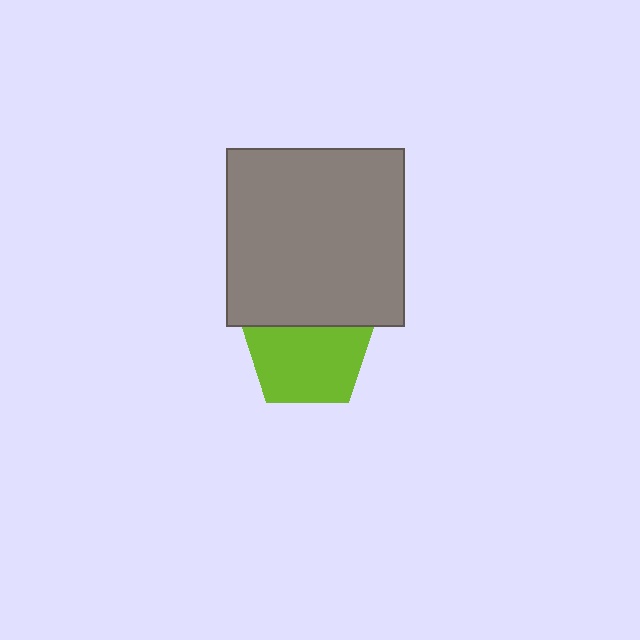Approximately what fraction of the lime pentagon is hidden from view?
Roughly 31% of the lime pentagon is hidden behind the gray square.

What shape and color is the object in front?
The object in front is a gray square.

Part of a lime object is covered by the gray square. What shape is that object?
It is a pentagon.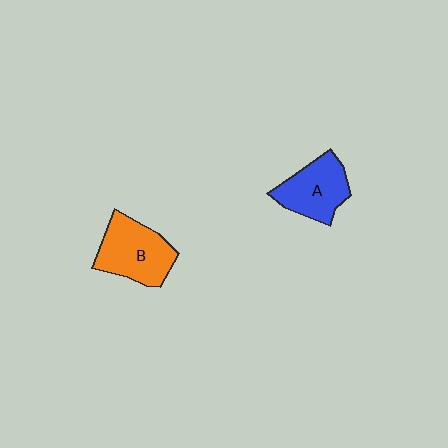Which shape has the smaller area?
Shape A (blue).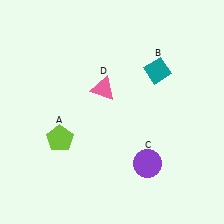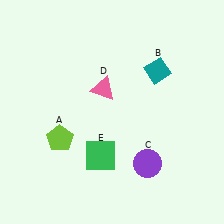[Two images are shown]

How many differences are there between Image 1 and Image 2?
There is 1 difference between the two images.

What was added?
A green square (E) was added in Image 2.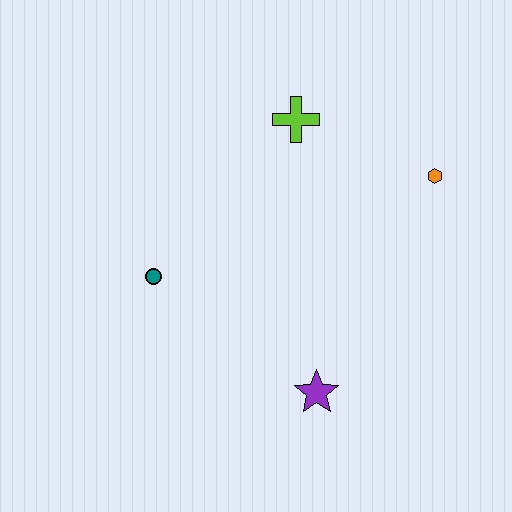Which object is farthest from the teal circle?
The orange hexagon is farthest from the teal circle.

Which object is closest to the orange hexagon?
The lime cross is closest to the orange hexagon.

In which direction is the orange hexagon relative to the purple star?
The orange hexagon is above the purple star.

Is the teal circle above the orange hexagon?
No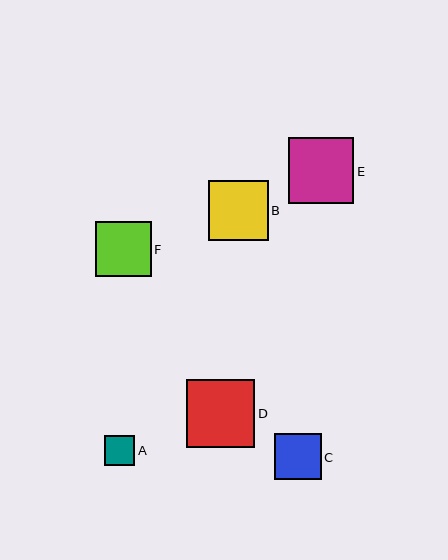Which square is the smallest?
Square A is the smallest with a size of approximately 30 pixels.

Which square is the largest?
Square D is the largest with a size of approximately 68 pixels.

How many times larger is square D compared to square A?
Square D is approximately 2.3 times the size of square A.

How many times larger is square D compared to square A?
Square D is approximately 2.3 times the size of square A.